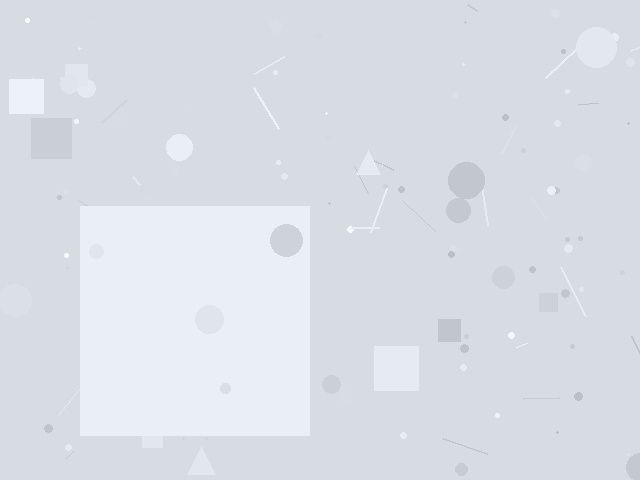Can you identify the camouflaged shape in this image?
The camouflaged shape is a square.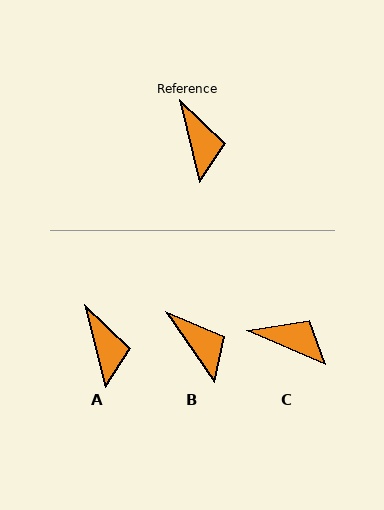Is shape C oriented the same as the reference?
No, it is off by about 53 degrees.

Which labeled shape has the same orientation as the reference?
A.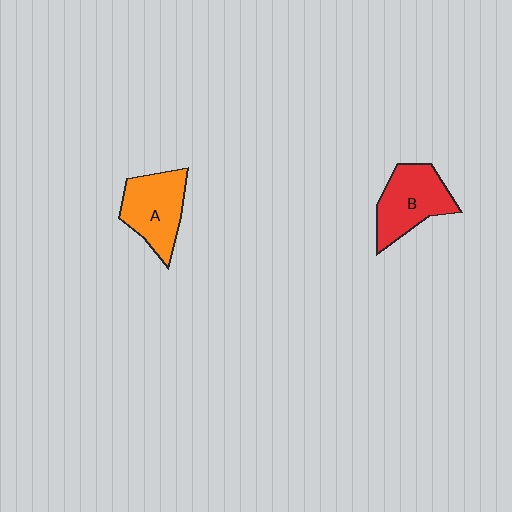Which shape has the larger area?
Shape A (orange).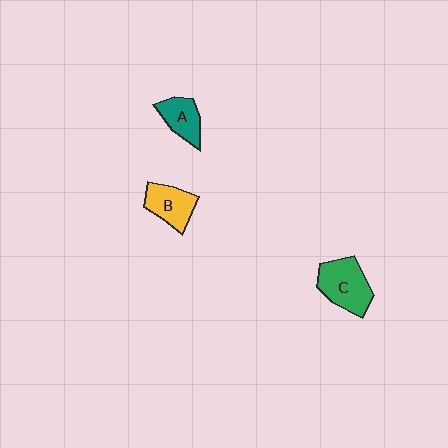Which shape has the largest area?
Shape C (green).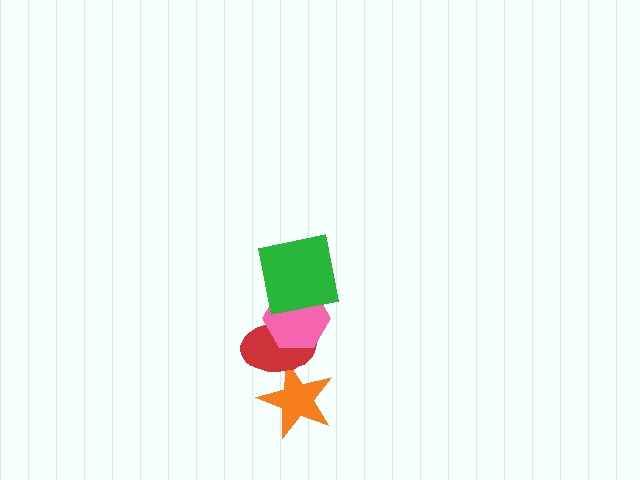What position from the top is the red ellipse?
The red ellipse is 3rd from the top.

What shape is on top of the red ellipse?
The pink hexagon is on top of the red ellipse.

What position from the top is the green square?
The green square is 1st from the top.